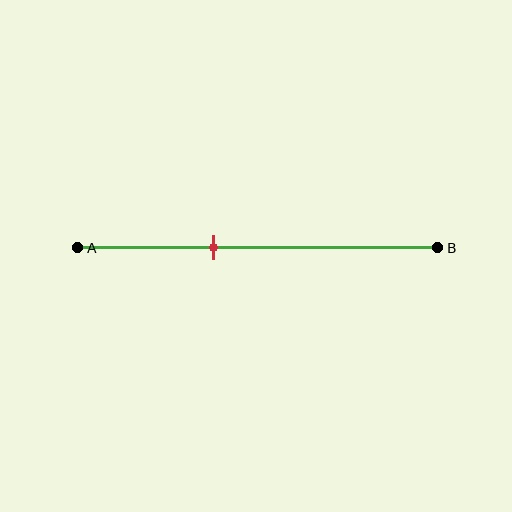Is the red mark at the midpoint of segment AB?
No, the mark is at about 40% from A, not at the 50% midpoint.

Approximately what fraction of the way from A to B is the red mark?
The red mark is approximately 40% of the way from A to B.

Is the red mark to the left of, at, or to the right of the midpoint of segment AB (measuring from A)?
The red mark is to the left of the midpoint of segment AB.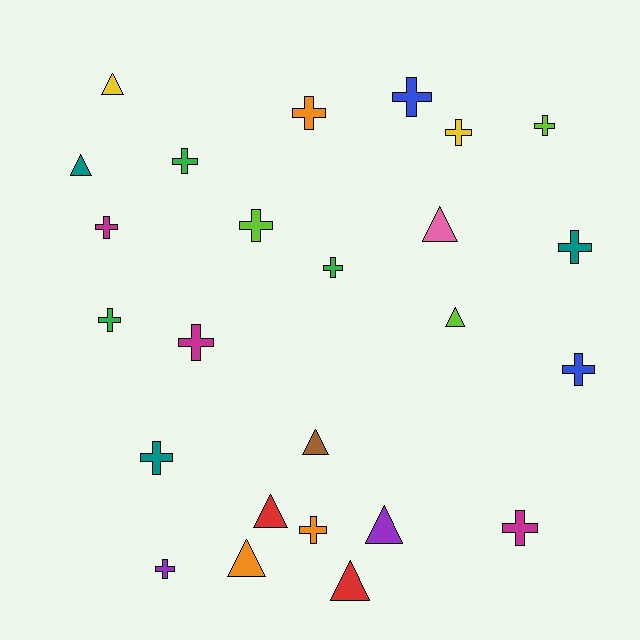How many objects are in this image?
There are 25 objects.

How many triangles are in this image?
There are 9 triangles.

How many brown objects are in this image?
There is 1 brown object.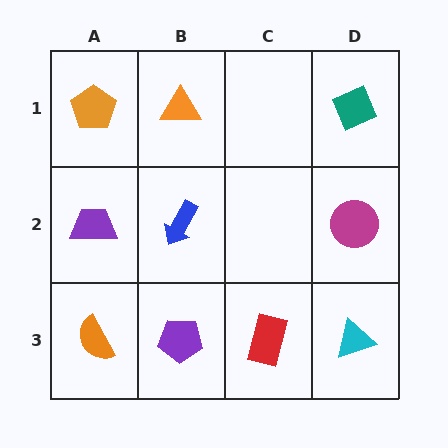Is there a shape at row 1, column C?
No, that cell is empty.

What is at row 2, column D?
A magenta circle.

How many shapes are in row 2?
3 shapes.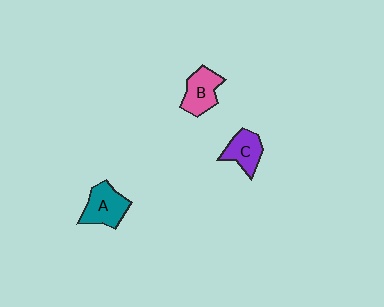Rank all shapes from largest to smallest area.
From largest to smallest: A (teal), B (pink), C (purple).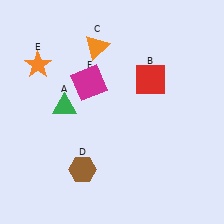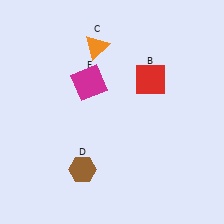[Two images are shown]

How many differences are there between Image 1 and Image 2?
There are 2 differences between the two images.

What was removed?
The orange star (E), the green triangle (A) were removed in Image 2.